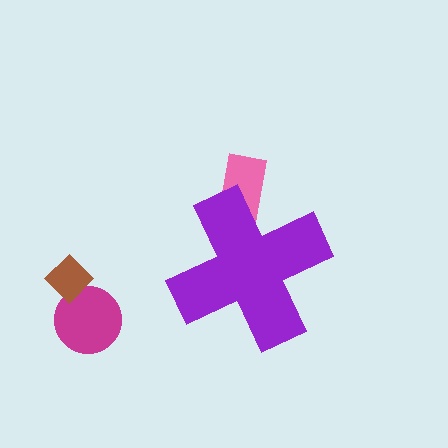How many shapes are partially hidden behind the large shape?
1 shape is partially hidden.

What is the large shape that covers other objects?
A purple cross.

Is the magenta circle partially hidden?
No, the magenta circle is fully visible.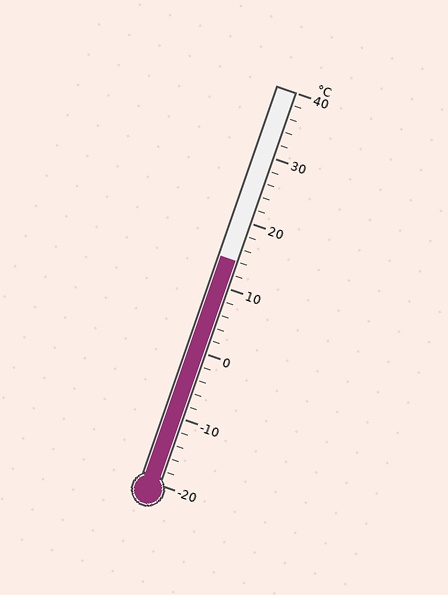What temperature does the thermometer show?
The thermometer shows approximately 14°C.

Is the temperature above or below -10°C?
The temperature is above -10°C.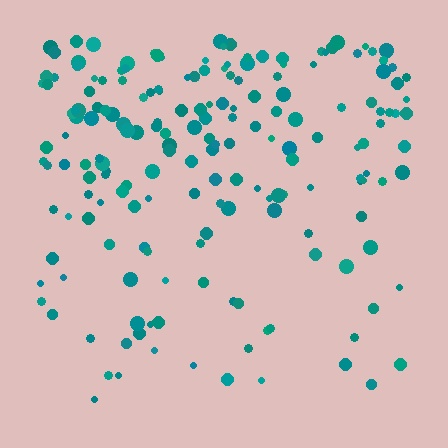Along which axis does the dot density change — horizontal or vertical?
Vertical.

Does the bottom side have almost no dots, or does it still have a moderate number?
Still a moderate number, just noticeably fewer than the top.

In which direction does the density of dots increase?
From bottom to top, with the top side densest.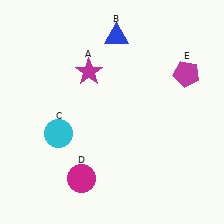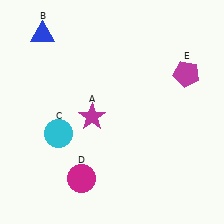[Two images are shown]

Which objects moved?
The objects that moved are: the magenta star (A), the blue triangle (B).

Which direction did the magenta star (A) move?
The magenta star (A) moved down.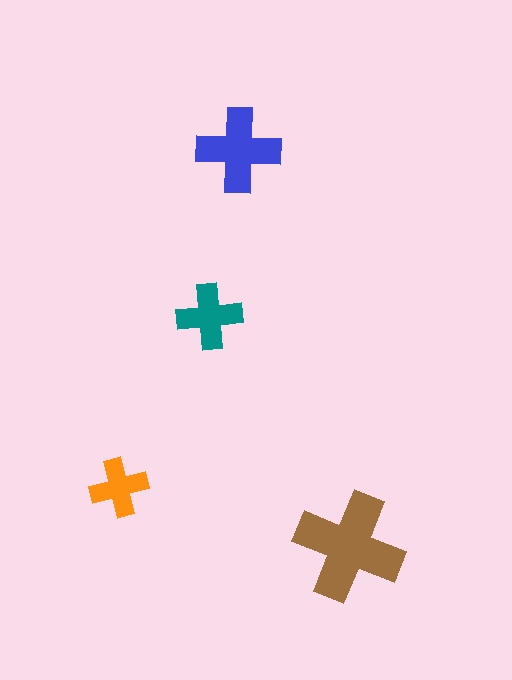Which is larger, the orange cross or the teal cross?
The teal one.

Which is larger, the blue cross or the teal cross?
The blue one.